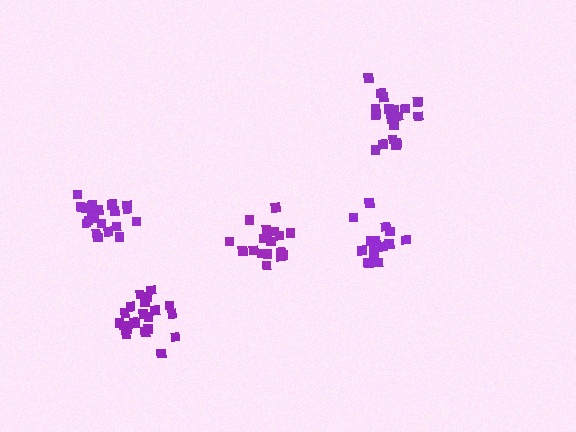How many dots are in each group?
Group 1: 21 dots, Group 2: 20 dots, Group 3: 18 dots, Group 4: 20 dots, Group 5: 16 dots (95 total).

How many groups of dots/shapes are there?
There are 5 groups.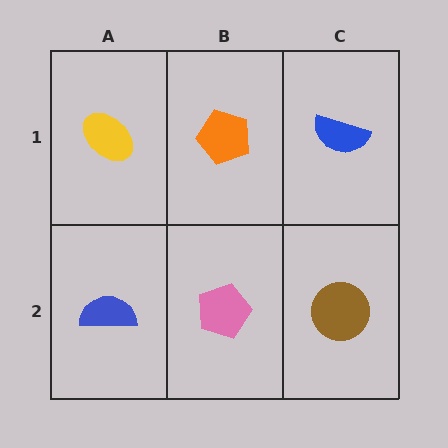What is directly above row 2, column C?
A blue semicircle.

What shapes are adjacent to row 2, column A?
A yellow ellipse (row 1, column A), a pink pentagon (row 2, column B).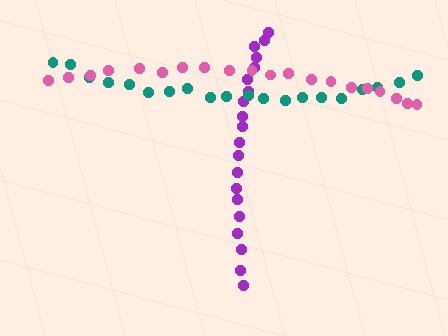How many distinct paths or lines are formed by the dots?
There are 3 distinct paths.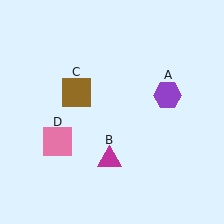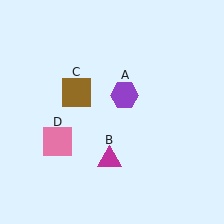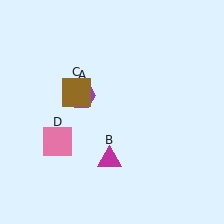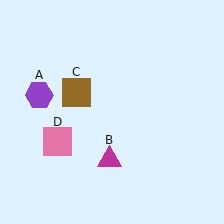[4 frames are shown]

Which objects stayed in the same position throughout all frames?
Magenta triangle (object B) and brown square (object C) and pink square (object D) remained stationary.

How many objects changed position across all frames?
1 object changed position: purple hexagon (object A).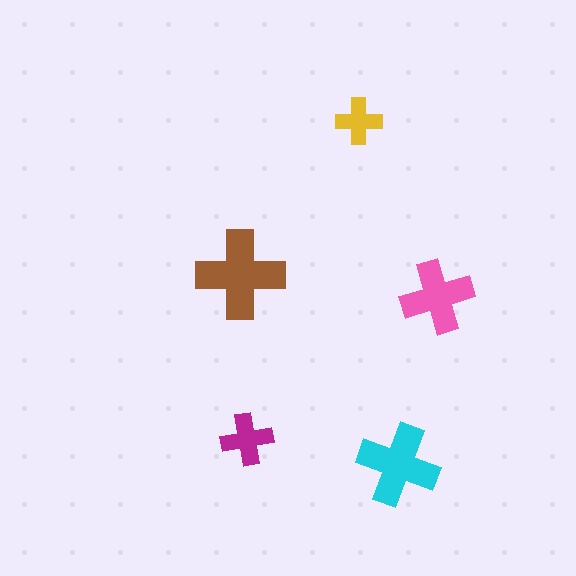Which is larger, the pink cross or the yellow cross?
The pink one.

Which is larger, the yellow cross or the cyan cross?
The cyan one.